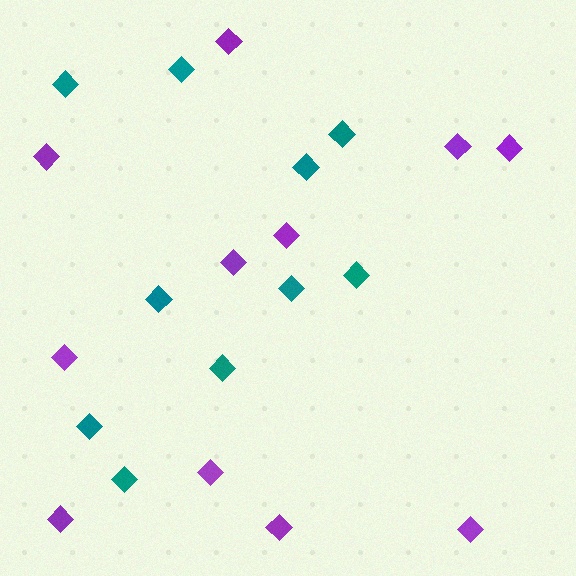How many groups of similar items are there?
There are 2 groups: one group of purple diamonds (11) and one group of teal diamonds (10).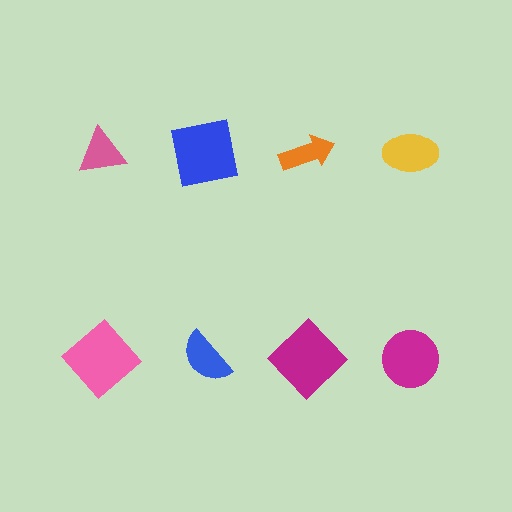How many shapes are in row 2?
4 shapes.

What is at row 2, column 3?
A magenta diamond.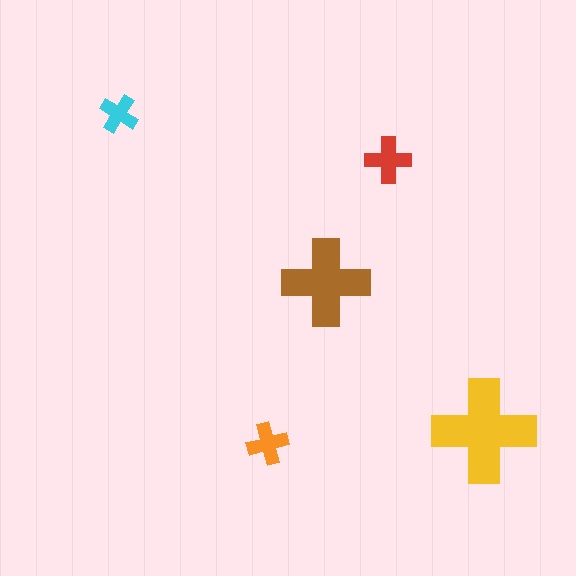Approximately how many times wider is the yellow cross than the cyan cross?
About 2.5 times wider.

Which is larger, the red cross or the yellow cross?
The yellow one.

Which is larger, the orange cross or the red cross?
The red one.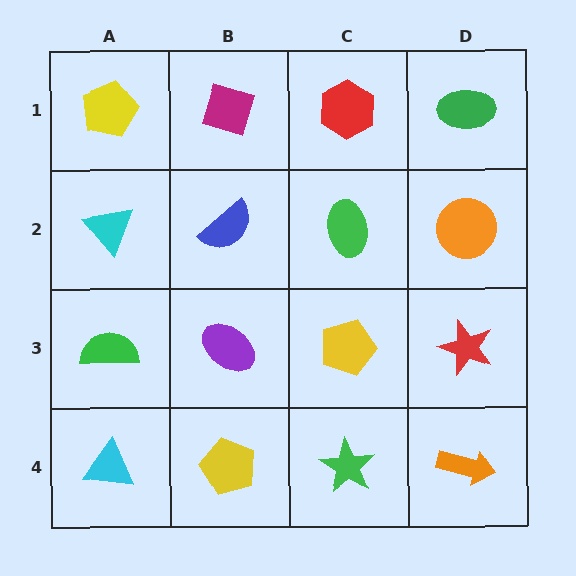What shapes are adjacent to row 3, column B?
A blue semicircle (row 2, column B), a yellow pentagon (row 4, column B), a green semicircle (row 3, column A), a yellow pentagon (row 3, column C).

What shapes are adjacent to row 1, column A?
A cyan triangle (row 2, column A), a magenta diamond (row 1, column B).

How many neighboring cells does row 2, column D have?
3.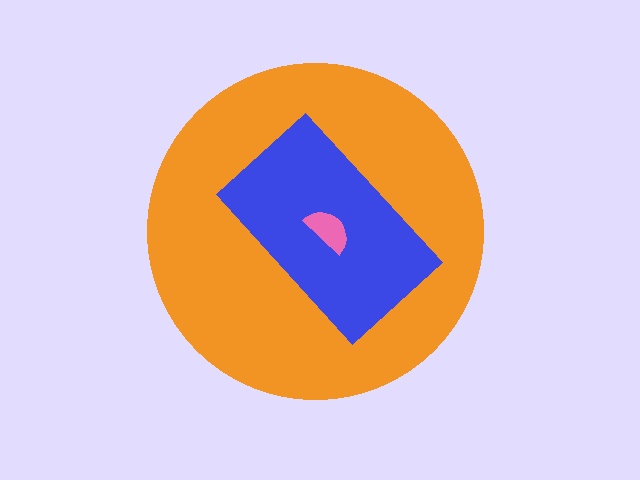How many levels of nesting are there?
3.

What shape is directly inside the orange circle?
The blue rectangle.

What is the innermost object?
The pink semicircle.